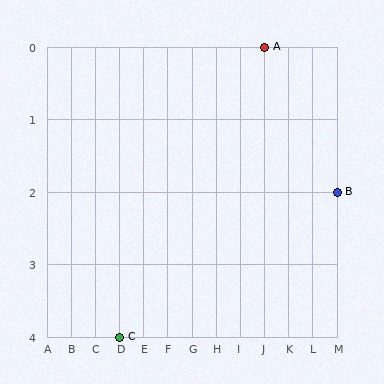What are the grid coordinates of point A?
Point A is at grid coordinates (J, 0).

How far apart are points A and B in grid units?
Points A and B are 3 columns and 2 rows apart (about 3.6 grid units diagonally).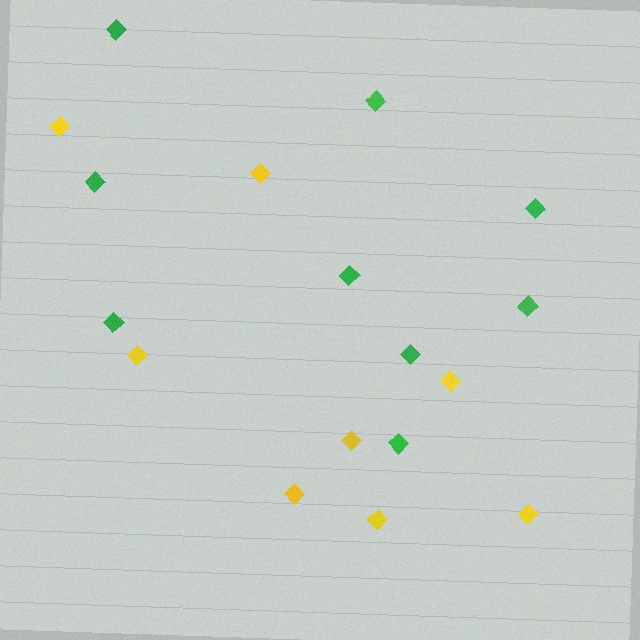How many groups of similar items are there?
There are 2 groups: one group of green diamonds (9) and one group of yellow diamonds (8).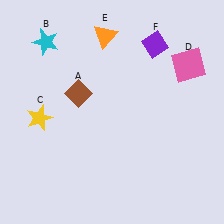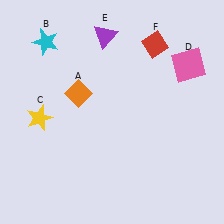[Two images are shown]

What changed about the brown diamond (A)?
In Image 1, A is brown. In Image 2, it changed to orange.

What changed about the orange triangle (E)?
In Image 1, E is orange. In Image 2, it changed to purple.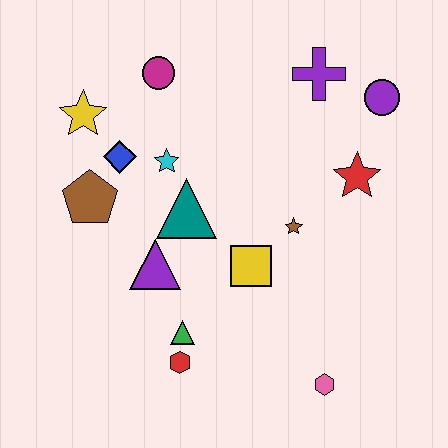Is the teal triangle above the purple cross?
No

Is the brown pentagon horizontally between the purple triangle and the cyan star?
No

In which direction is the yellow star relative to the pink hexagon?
The yellow star is above the pink hexagon.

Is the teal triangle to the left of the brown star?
Yes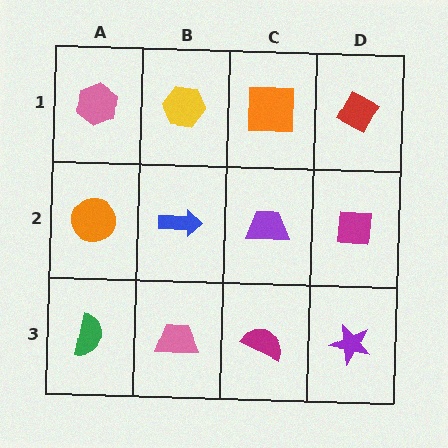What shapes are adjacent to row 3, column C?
A purple trapezoid (row 2, column C), a pink trapezoid (row 3, column B), a purple star (row 3, column D).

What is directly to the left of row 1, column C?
A yellow hexagon.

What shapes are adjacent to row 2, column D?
A red diamond (row 1, column D), a purple star (row 3, column D), a purple trapezoid (row 2, column C).